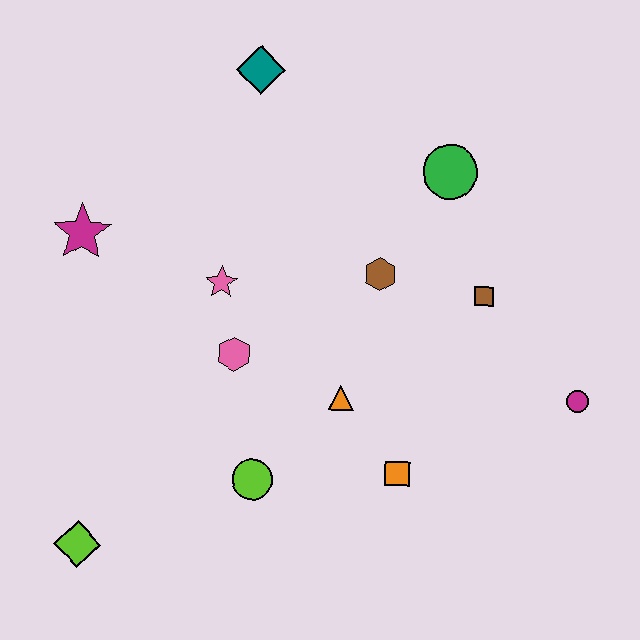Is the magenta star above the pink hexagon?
Yes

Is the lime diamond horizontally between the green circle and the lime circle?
No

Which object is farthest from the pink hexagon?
The magenta circle is farthest from the pink hexagon.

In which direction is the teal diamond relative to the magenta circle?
The teal diamond is to the left of the magenta circle.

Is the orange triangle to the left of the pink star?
No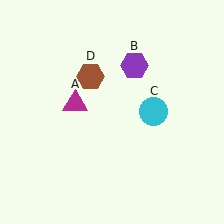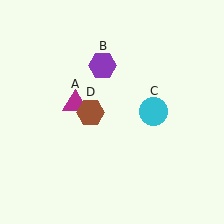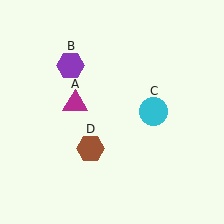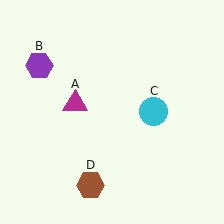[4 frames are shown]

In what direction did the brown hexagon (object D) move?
The brown hexagon (object D) moved down.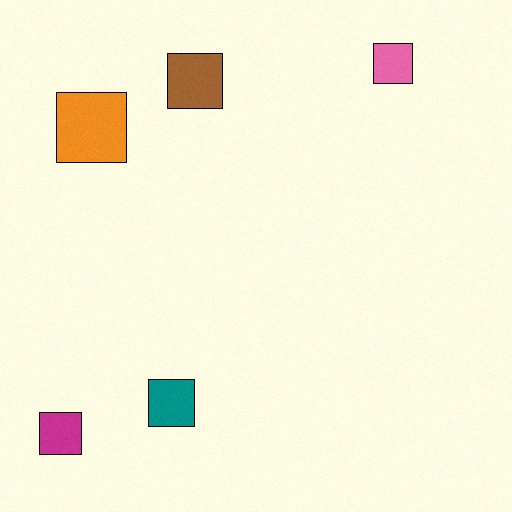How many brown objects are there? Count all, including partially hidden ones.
There is 1 brown object.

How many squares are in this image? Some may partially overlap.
There are 5 squares.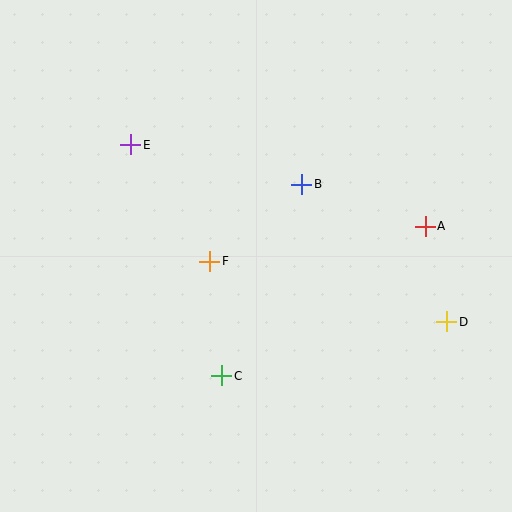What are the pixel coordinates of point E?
Point E is at (131, 145).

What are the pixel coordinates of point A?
Point A is at (425, 226).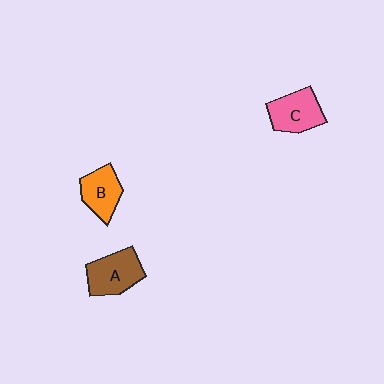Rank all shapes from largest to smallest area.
From largest to smallest: A (brown), C (pink), B (orange).